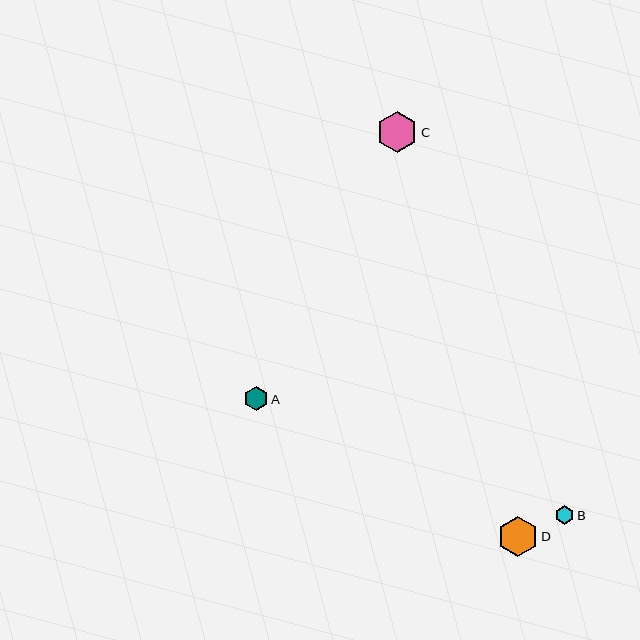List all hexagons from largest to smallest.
From largest to smallest: C, D, A, B.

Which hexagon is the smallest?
Hexagon B is the smallest with a size of approximately 19 pixels.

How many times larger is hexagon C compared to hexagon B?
Hexagon C is approximately 2.2 times the size of hexagon B.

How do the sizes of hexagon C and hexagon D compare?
Hexagon C and hexagon D are approximately the same size.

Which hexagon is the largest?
Hexagon C is the largest with a size of approximately 41 pixels.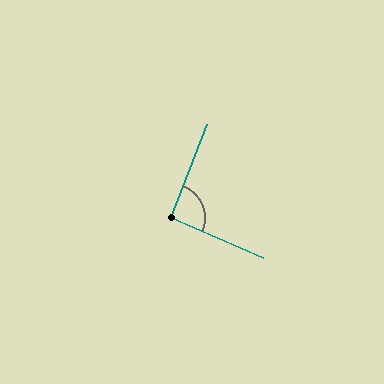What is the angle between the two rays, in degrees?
Approximately 92 degrees.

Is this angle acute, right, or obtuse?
It is approximately a right angle.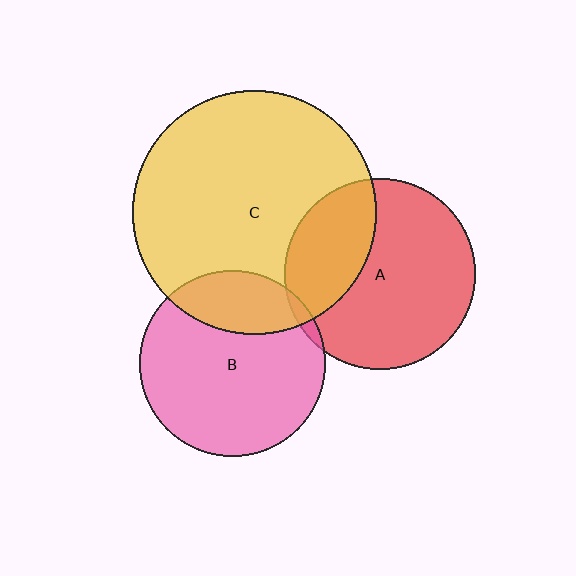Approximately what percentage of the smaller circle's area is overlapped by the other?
Approximately 5%.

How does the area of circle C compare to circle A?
Approximately 1.6 times.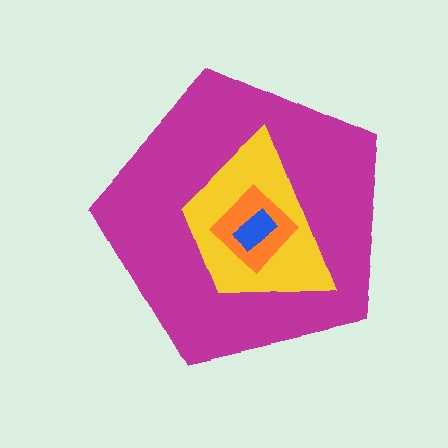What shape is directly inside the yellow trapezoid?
The orange diamond.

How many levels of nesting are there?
4.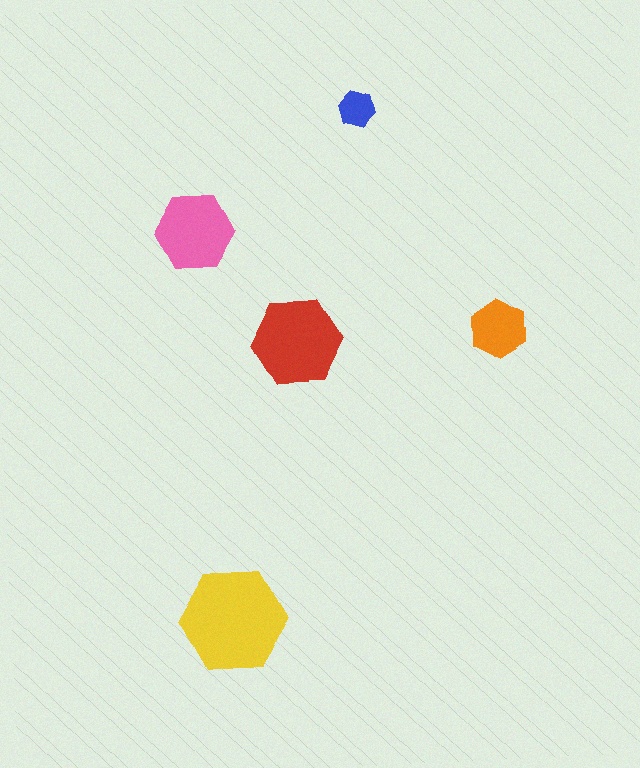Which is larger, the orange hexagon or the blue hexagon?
The orange one.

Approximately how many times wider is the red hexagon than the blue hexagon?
About 2.5 times wider.